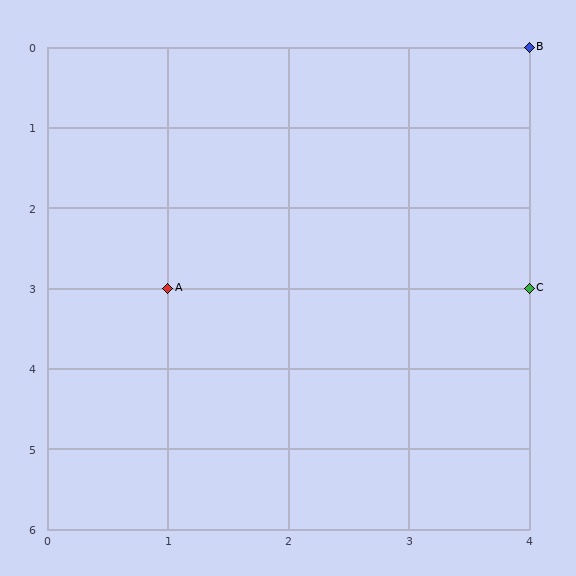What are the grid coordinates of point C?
Point C is at grid coordinates (4, 3).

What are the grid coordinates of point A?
Point A is at grid coordinates (1, 3).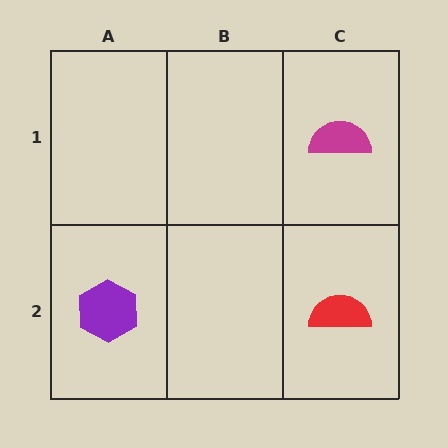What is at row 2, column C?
A red semicircle.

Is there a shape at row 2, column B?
No, that cell is empty.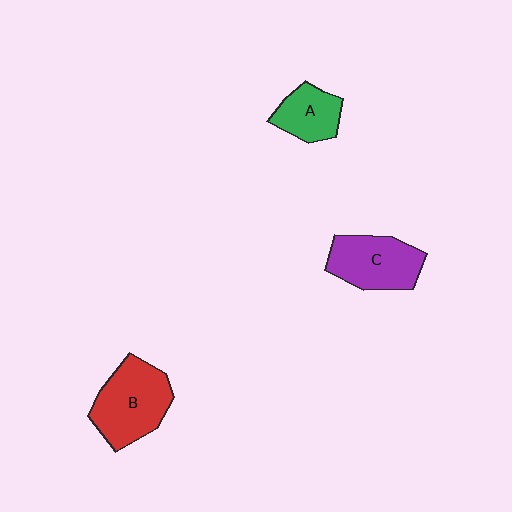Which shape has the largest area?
Shape B (red).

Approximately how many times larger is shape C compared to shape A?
Approximately 1.5 times.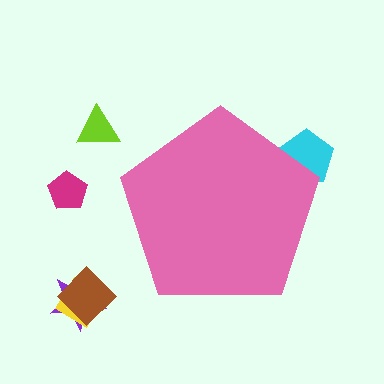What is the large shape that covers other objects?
A pink pentagon.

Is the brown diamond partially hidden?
No, the brown diamond is fully visible.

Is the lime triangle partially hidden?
No, the lime triangle is fully visible.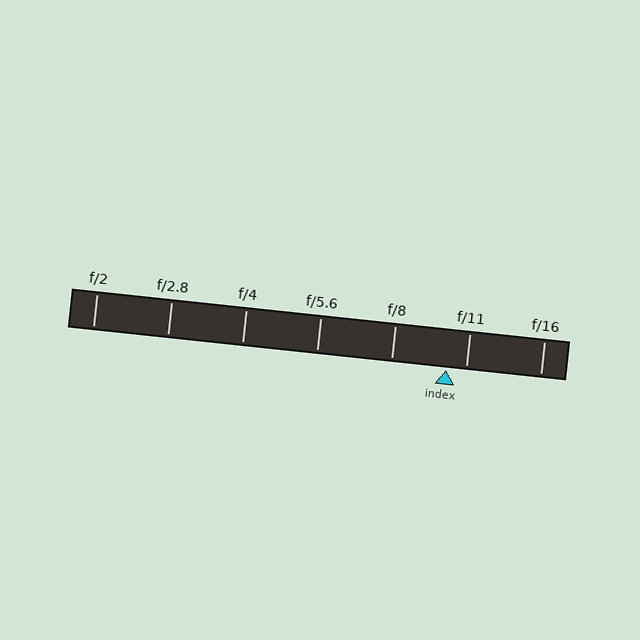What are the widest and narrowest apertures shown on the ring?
The widest aperture shown is f/2 and the narrowest is f/16.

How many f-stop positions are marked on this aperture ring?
There are 7 f-stop positions marked.